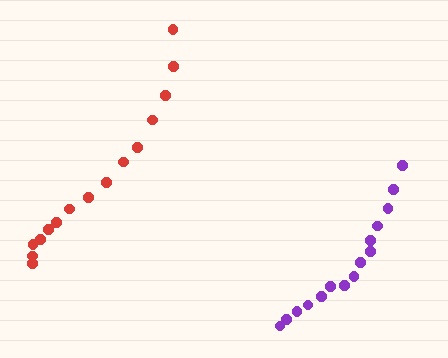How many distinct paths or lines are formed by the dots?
There are 2 distinct paths.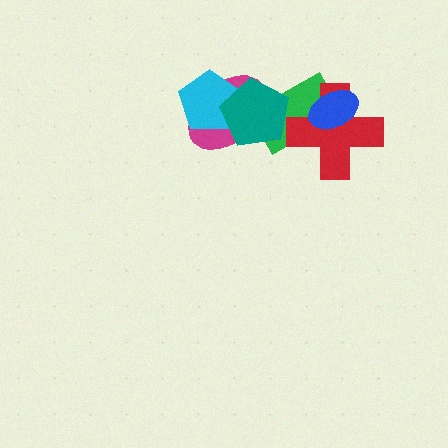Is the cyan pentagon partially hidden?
Yes, it is partially covered by another shape.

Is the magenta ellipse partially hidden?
Yes, it is partially covered by another shape.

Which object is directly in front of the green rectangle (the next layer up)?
The red cross is directly in front of the green rectangle.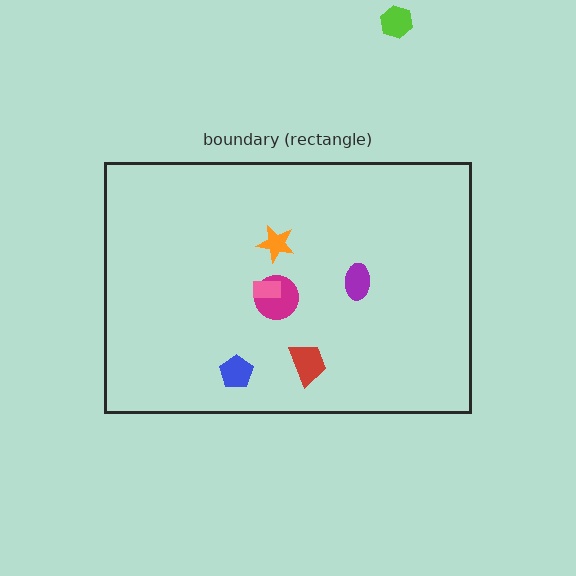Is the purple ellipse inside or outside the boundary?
Inside.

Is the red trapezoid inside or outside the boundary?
Inside.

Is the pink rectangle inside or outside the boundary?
Inside.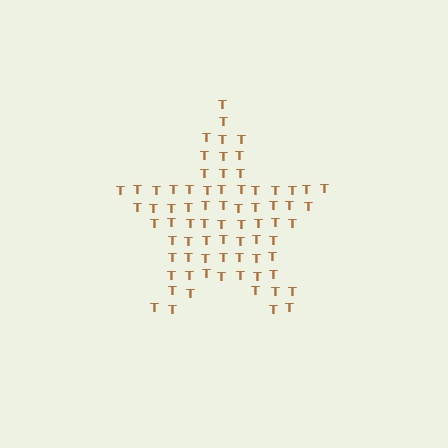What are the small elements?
The small elements are letter T's.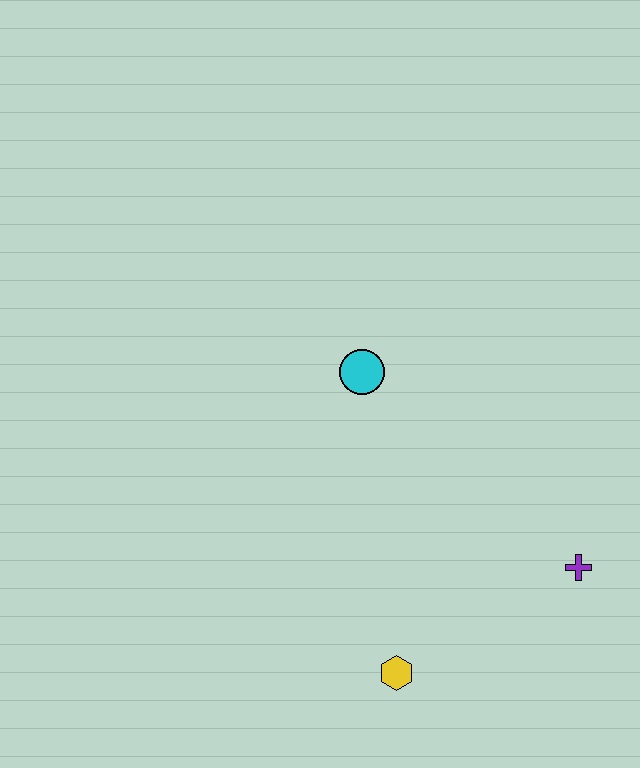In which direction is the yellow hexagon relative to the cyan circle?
The yellow hexagon is below the cyan circle.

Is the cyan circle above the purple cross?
Yes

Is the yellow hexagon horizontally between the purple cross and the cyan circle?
Yes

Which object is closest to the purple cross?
The yellow hexagon is closest to the purple cross.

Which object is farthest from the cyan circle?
The yellow hexagon is farthest from the cyan circle.